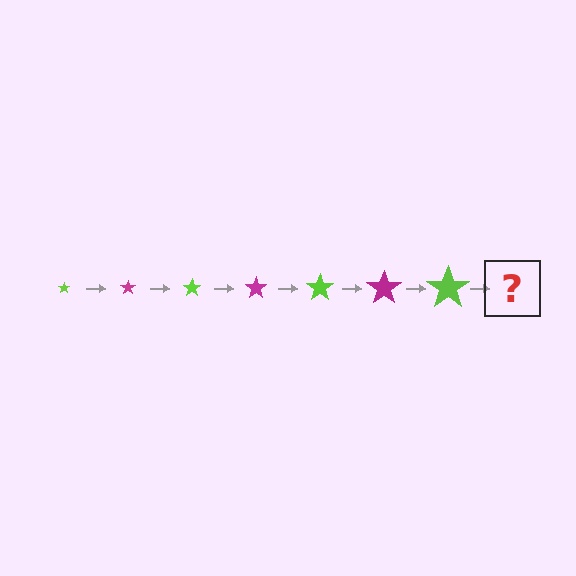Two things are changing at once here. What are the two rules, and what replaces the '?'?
The two rules are that the star grows larger each step and the color cycles through lime and magenta. The '?' should be a magenta star, larger than the previous one.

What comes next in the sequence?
The next element should be a magenta star, larger than the previous one.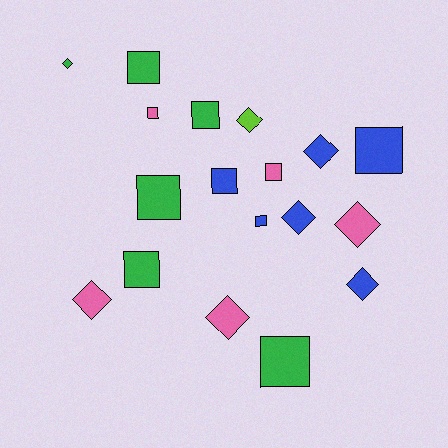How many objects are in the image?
There are 18 objects.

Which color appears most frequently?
Blue, with 6 objects.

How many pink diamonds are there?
There are 3 pink diamonds.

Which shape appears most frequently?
Square, with 10 objects.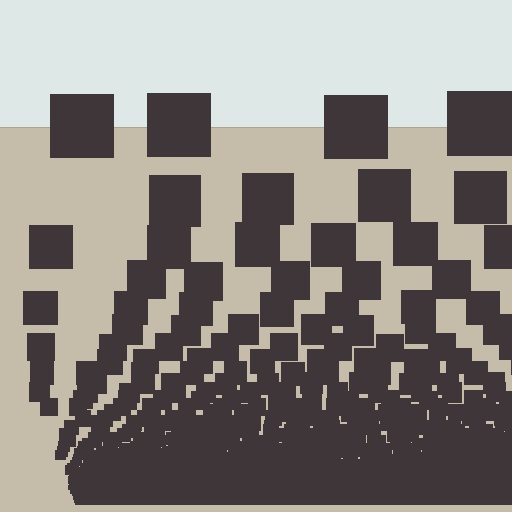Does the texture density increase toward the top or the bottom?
Density increases toward the bottom.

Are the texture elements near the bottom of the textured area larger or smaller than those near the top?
Smaller. The gradient is inverted — elements near the bottom are smaller and denser.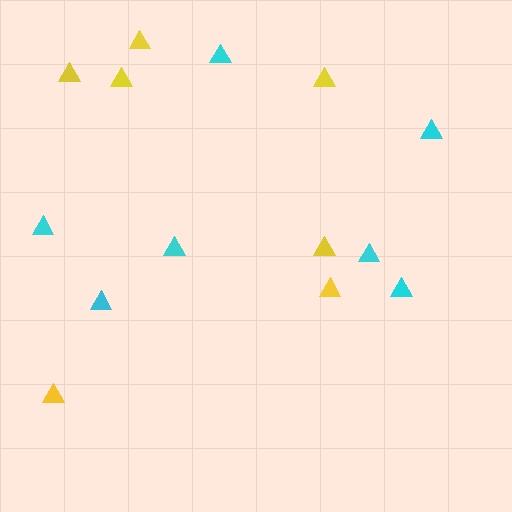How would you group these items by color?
There are 2 groups: one group of cyan triangles (7) and one group of yellow triangles (7).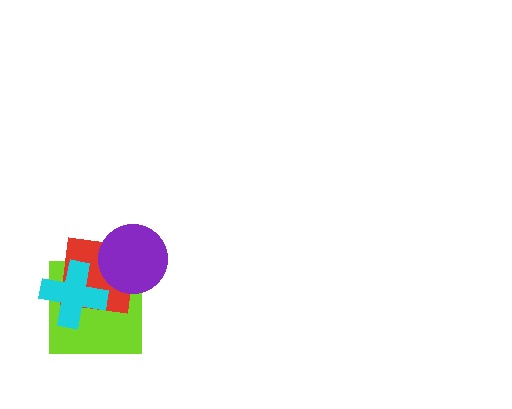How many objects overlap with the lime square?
3 objects overlap with the lime square.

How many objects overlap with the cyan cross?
2 objects overlap with the cyan cross.